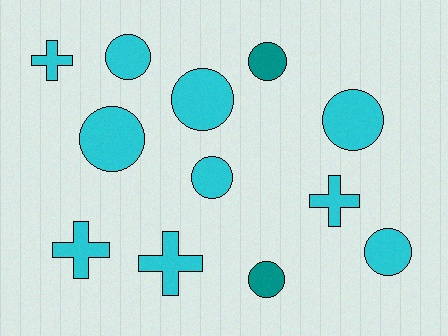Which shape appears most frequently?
Circle, with 8 objects.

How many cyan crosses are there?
There are 4 cyan crosses.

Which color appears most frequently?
Cyan, with 10 objects.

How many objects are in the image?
There are 12 objects.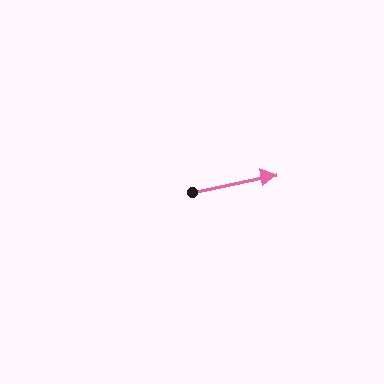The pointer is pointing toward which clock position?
Roughly 3 o'clock.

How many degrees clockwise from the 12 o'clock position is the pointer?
Approximately 78 degrees.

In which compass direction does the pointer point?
East.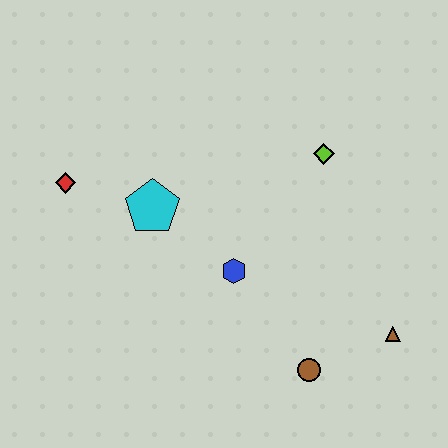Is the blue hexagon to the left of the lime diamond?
Yes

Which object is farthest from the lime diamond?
The red diamond is farthest from the lime diamond.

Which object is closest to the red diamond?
The cyan pentagon is closest to the red diamond.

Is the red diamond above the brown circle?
Yes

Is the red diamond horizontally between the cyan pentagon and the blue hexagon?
No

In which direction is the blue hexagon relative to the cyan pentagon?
The blue hexagon is to the right of the cyan pentagon.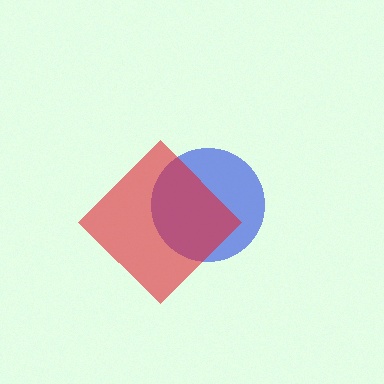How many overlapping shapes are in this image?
There are 2 overlapping shapes in the image.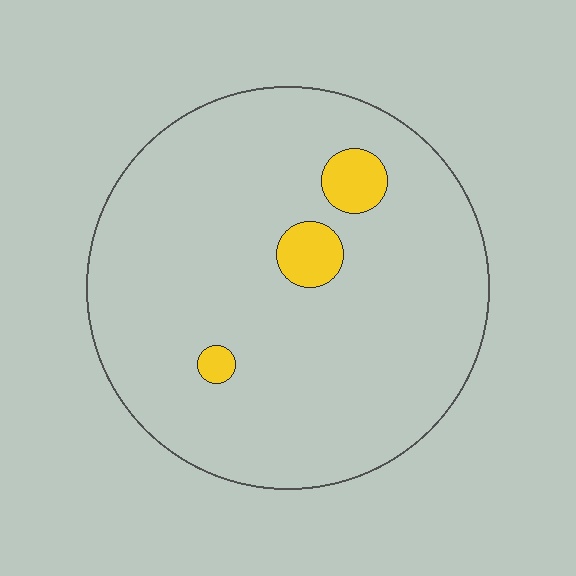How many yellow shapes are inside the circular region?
3.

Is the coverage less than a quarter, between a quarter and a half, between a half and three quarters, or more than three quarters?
Less than a quarter.